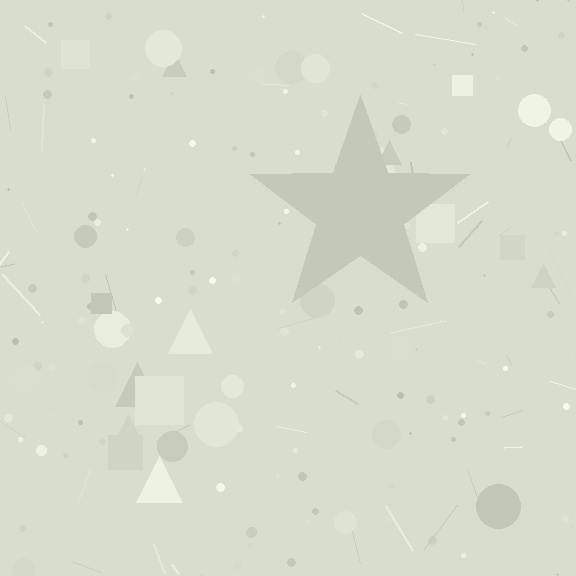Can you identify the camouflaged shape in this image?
The camouflaged shape is a star.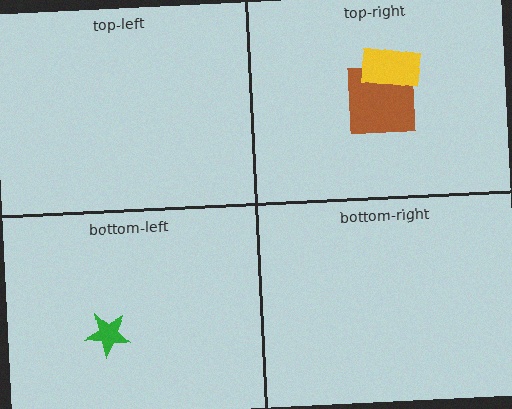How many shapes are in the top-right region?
2.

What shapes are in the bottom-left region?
The green star.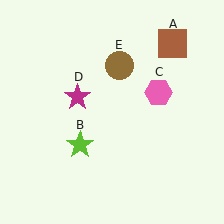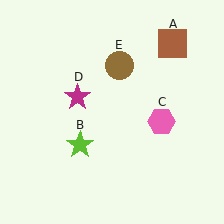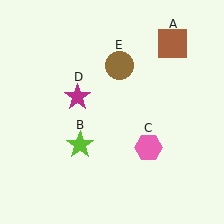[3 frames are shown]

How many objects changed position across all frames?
1 object changed position: pink hexagon (object C).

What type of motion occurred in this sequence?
The pink hexagon (object C) rotated clockwise around the center of the scene.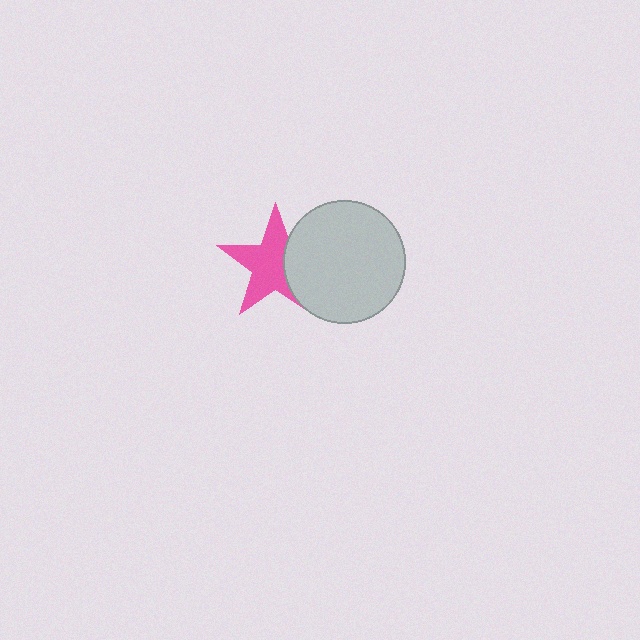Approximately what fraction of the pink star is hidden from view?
Roughly 32% of the pink star is hidden behind the light gray circle.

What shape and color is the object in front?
The object in front is a light gray circle.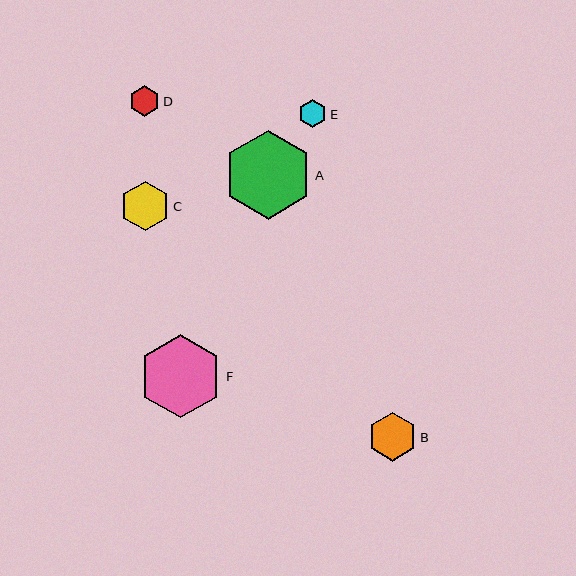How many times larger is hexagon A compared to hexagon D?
Hexagon A is approximately 2.9 times the size of hexagon D.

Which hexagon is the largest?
Hexagon A is the largest with a size of approximately 88 pixels.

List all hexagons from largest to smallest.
From largest to smallest: A, F, C, B, D, E.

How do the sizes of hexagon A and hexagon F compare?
Hexagon A and hexagon F are approximately the same size.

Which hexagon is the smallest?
Hexagon E is the smallest with a size of approximately 29 pixels.